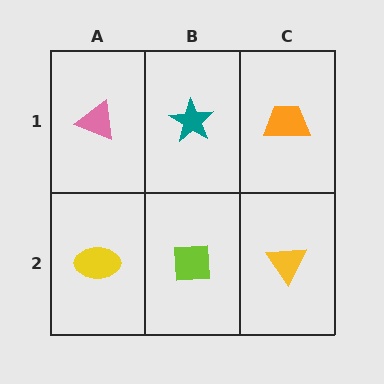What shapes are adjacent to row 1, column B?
A lime square (row 2, column B), a pink triangle (row 1, column A), an orange trapezoid (row 1, column C).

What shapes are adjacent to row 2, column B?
A teal star (row 1, column B), a yellow ellipse (row 2, column A), a yellow triangle (row 2, column C).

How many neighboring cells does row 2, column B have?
3.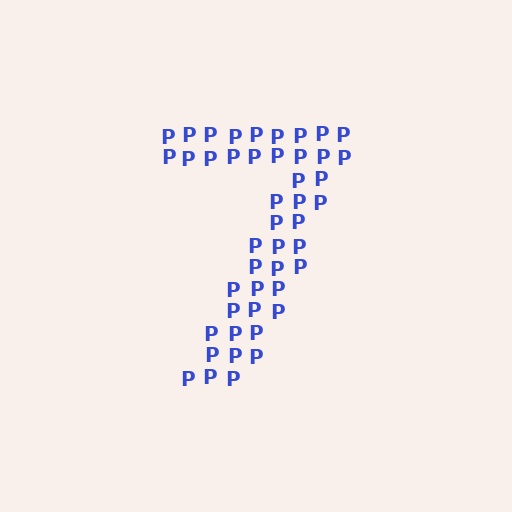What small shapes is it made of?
It is made of small letter P's.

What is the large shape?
The large shape is the digit 7.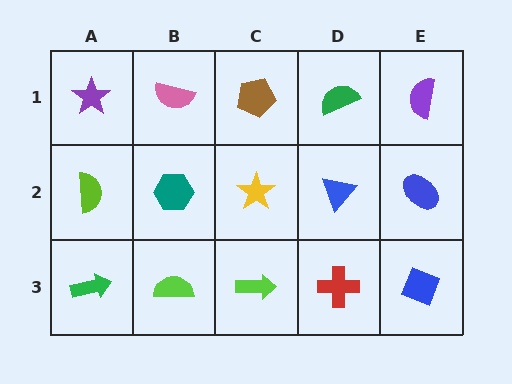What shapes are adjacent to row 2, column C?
A brown pentagon (row 1, column C), a lime arrow (row 3, column C), a teal hexagon (row 2, column B), a blue triangle (row 2, column D).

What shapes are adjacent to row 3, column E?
A blue ellipse (row 2, column E), a red cross (row 3, column D).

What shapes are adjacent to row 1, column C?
A yellow star (row 2, column C), a pink semicircle (row 1, column B), a green semicircle (row 1, column D).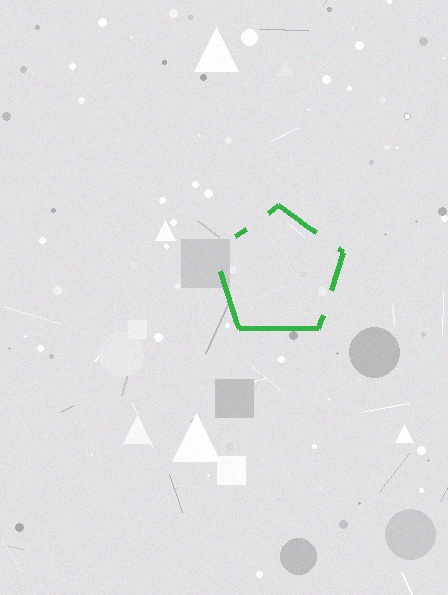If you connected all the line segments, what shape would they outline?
They would outline a pentagon.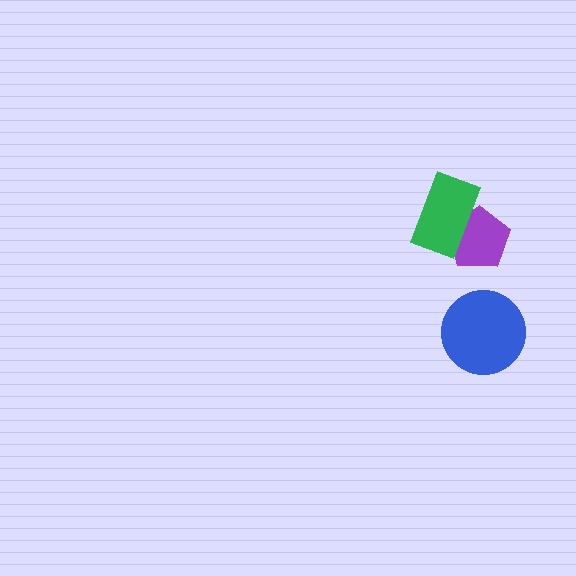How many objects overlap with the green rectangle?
1 object overlaps with the green rectangle.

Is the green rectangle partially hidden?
No, no other shape covers it.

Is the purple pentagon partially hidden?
Yes, it is partially covered by another shape.